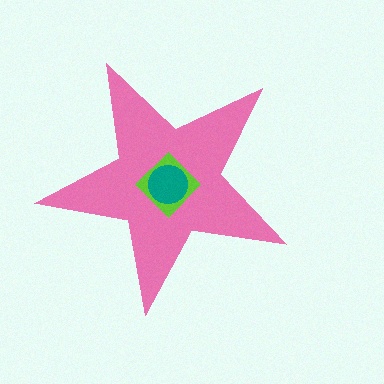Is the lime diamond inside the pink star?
Yes.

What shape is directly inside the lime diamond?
The teal circle.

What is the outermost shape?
The pink star.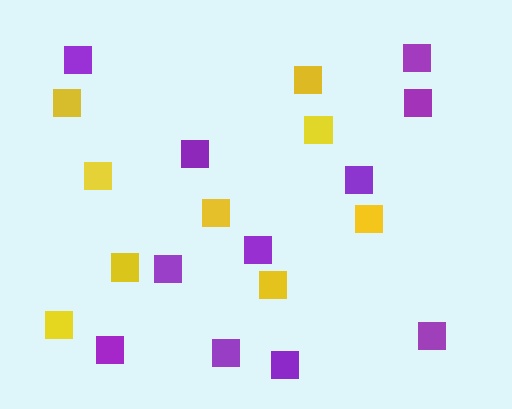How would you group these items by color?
There are 2 groups: one group of yellow squares (9) and one group of purple squares (11).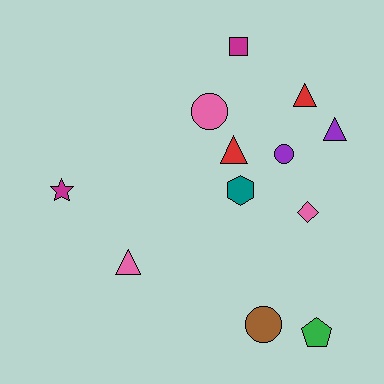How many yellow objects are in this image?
There are no yellow objects.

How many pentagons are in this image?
There is 1 pentagon.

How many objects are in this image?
There are 12 objects.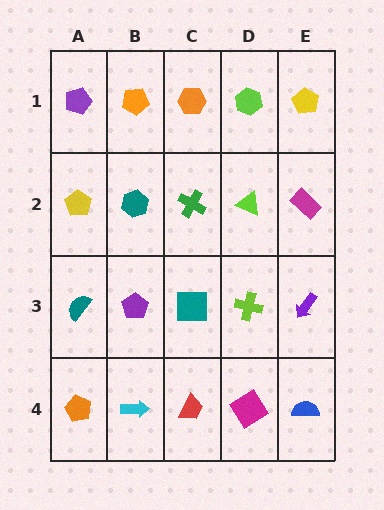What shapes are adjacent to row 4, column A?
A teal semicircle (row 3, column A), a cyan arrow (row 4, column B).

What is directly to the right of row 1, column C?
A lime hexagon.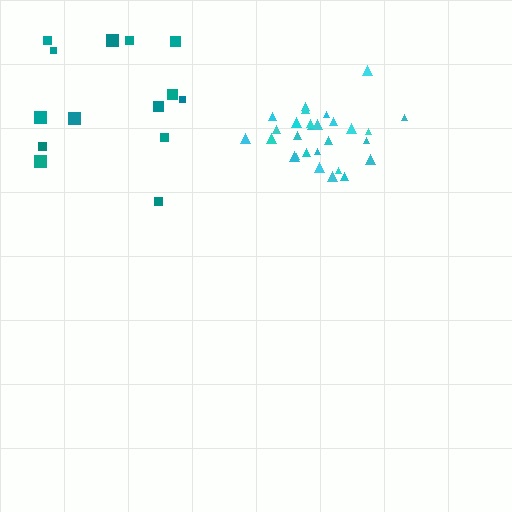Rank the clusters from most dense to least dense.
cyan, teal.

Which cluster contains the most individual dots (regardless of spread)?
Cyan (28).